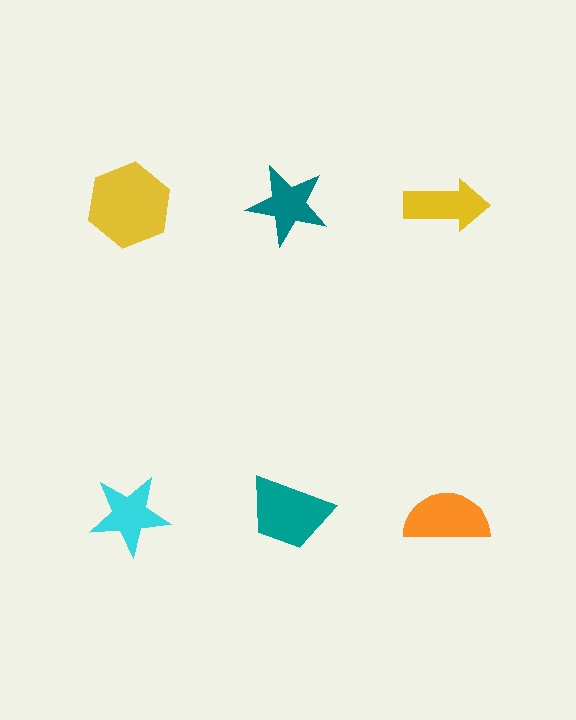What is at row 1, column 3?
A yellow arrow.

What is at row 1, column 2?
A teal star.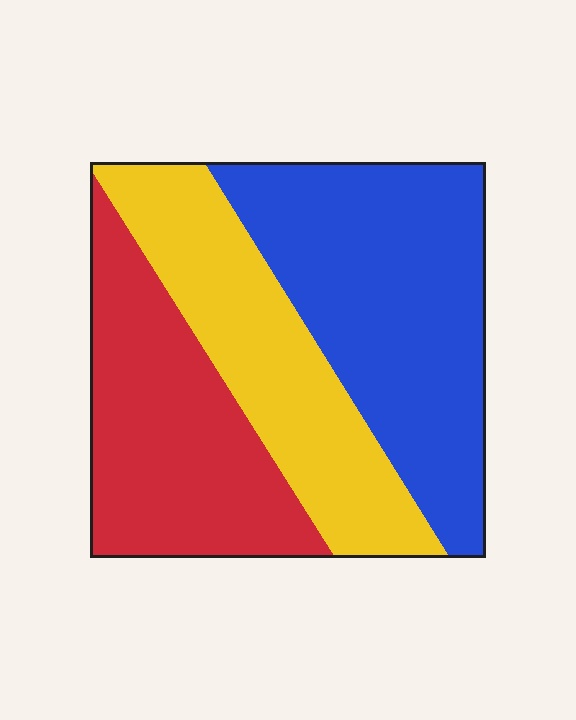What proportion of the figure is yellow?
Yellow covers around 30% of the figure.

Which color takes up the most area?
Blue, at roughly 40%.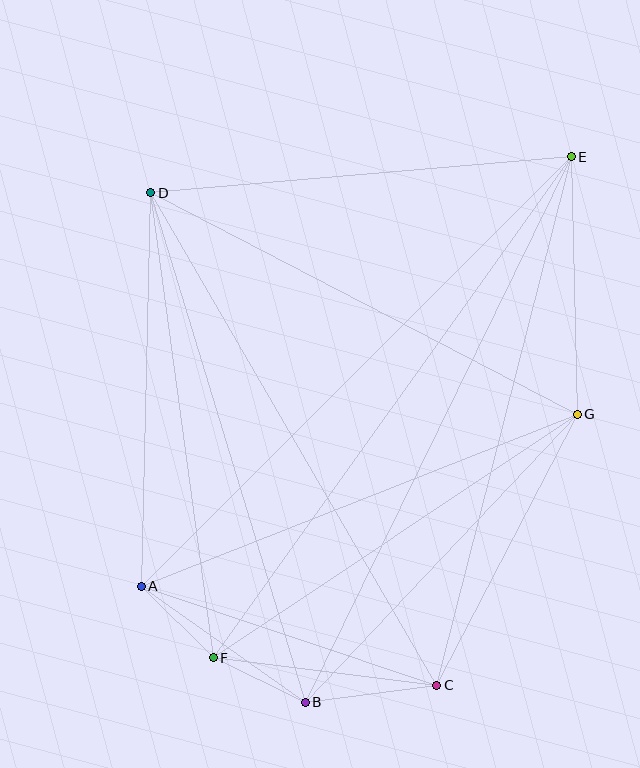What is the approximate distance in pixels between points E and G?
The distance between E and G is approximately 257 pixels.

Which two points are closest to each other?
Points A and F are closest to each other.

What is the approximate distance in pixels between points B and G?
The distance between B and G is approximately 396 pixels.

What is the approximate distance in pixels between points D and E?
The distance between D and E is approximately 422 pixels.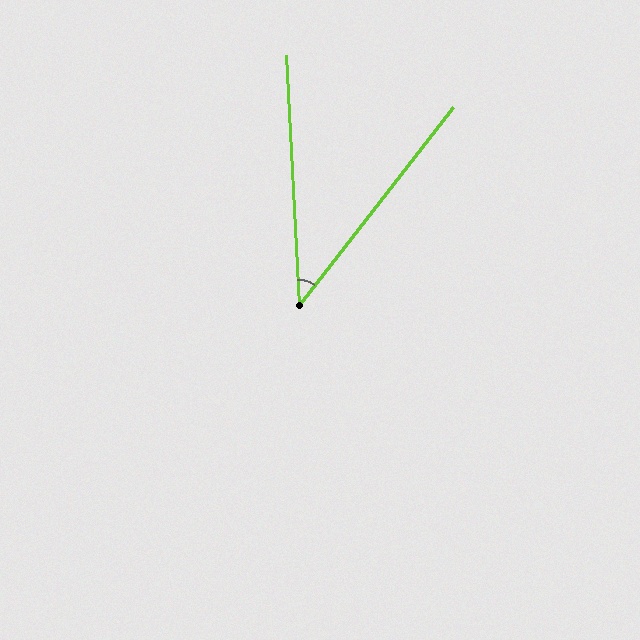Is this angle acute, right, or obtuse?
It is acute.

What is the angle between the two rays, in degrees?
Approximately 41 degrees.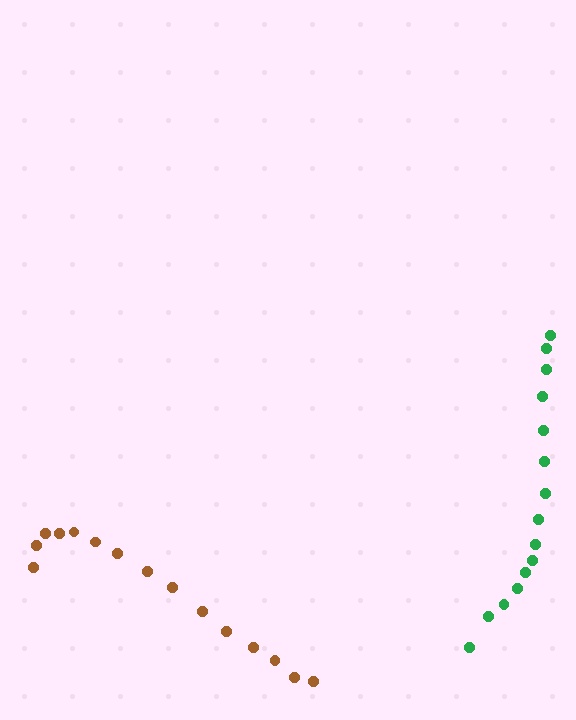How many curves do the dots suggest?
There are 2 distinct paths.